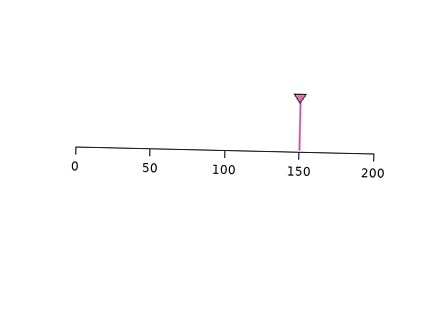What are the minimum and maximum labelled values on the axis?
The axis runs from 0 to 200.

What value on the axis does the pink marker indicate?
The marker indicates approximately 150.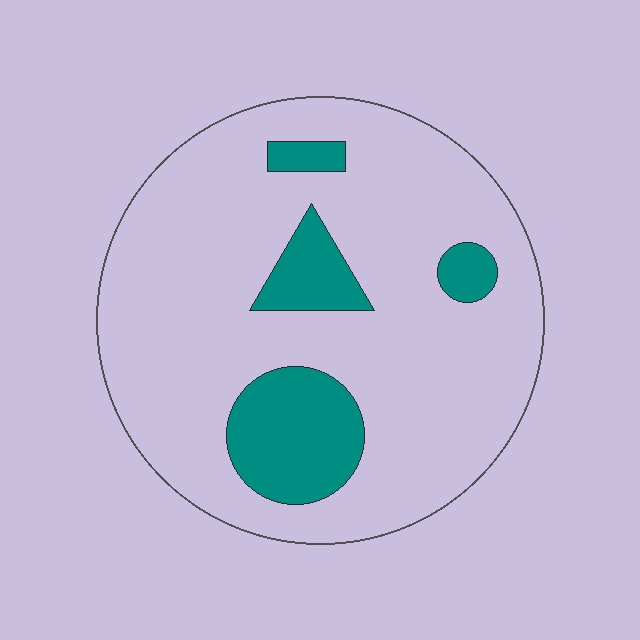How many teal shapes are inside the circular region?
4.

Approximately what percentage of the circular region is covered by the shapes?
Approximately 15%.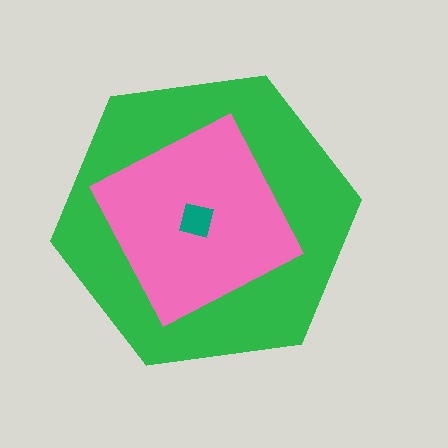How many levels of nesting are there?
3.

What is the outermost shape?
The green hexagon.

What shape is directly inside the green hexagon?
The pink square.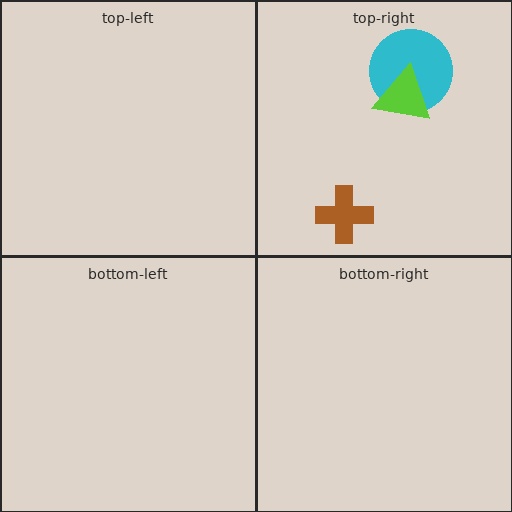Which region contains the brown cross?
The top-right region.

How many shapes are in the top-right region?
3.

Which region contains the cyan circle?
The top-right region.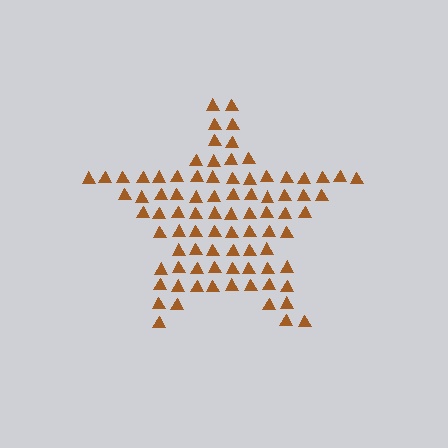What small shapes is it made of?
It is made of small triangles.